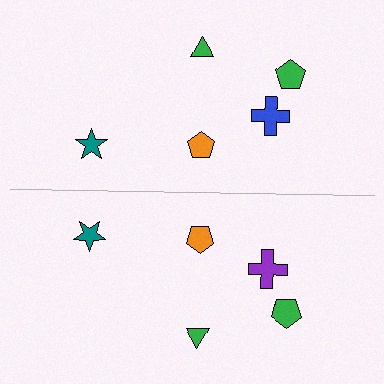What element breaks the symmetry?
The purple cross on the bottom side breaks the symmetry — its mirror counterpart is blue.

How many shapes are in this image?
There are 10 shapes in this image.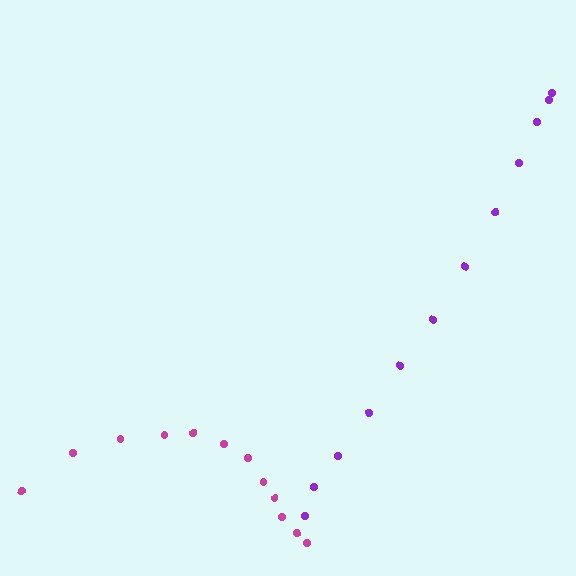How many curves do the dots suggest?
There are 2 distinct paths.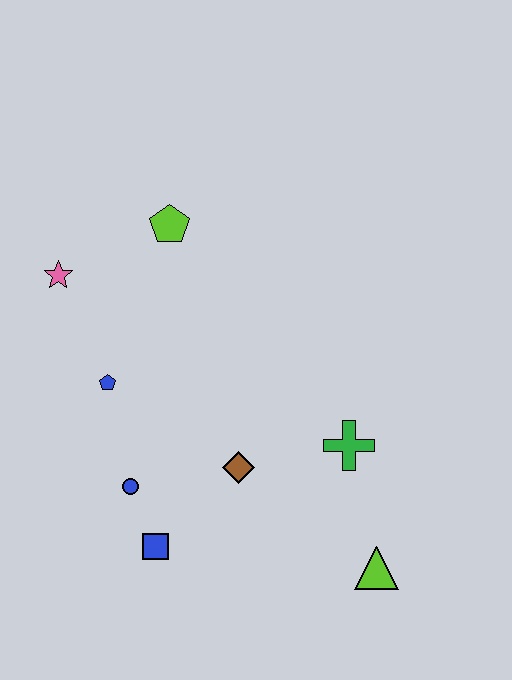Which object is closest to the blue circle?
The blue square is closest to the blue circle.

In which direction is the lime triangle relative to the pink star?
The lime triangle is to the right of the pink star.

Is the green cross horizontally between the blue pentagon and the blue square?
No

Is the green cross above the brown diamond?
Yes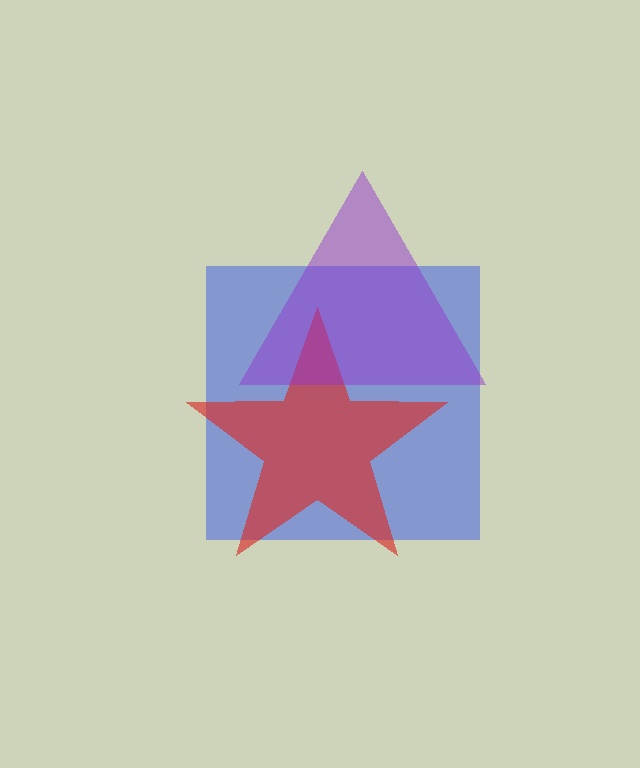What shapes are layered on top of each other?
The layered shapes are: a blue square, a red star, a purple triangle.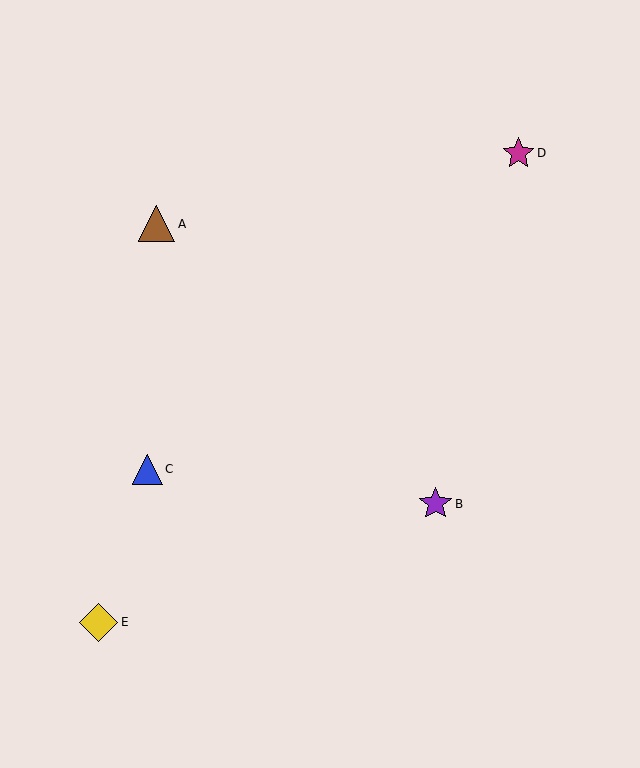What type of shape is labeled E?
Shape E is a yellow diamond.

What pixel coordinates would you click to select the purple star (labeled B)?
Click at (436, 504) to select the purple star B.